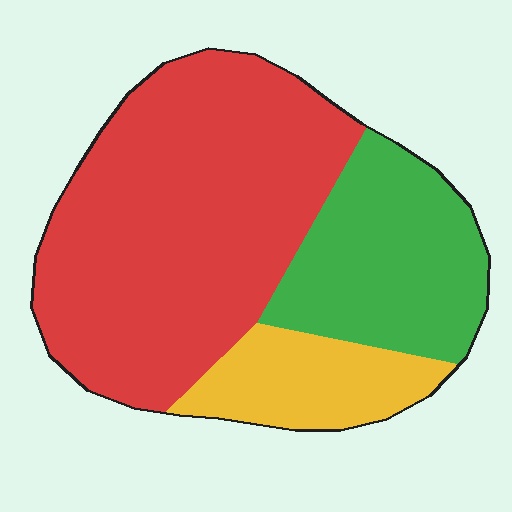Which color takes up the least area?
Yellow, at roughly 15%.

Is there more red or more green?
Red.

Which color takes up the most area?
Red, at roughly 60%.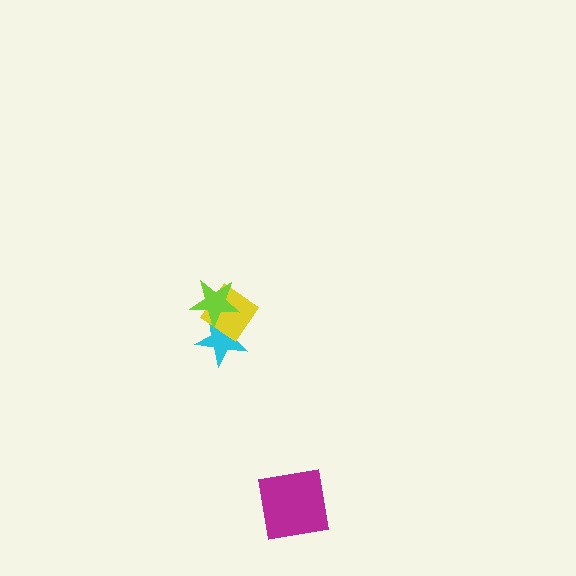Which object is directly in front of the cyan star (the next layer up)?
The yellow diamond is directly in front of the cyan star.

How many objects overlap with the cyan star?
2 objects overlap with the cyan star.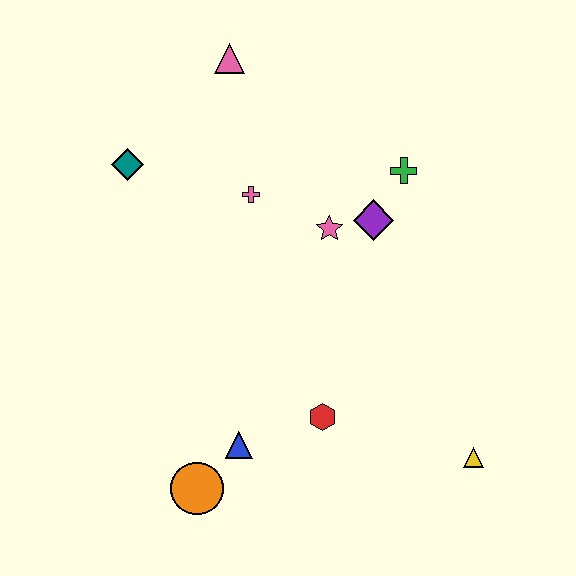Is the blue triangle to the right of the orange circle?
Yes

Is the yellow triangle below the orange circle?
No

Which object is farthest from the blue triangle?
The pink triangle is farthest from the blue triangle.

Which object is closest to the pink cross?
The pink star is closest to the pink cross.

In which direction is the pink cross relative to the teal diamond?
The pink cross is to the right of the teal diamond.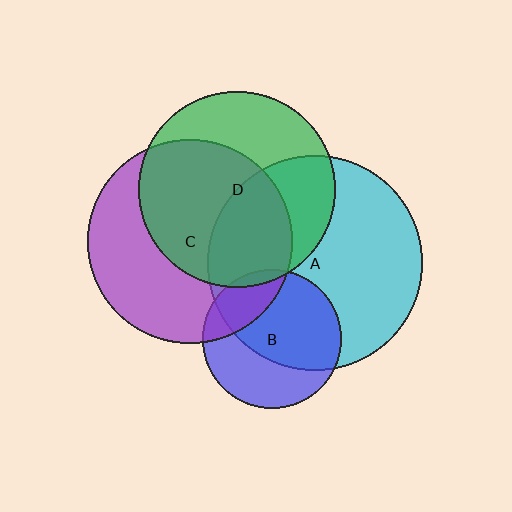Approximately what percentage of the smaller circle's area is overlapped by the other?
Approximately 60%.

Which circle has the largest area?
Circle A (cyan).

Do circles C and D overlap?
Yes.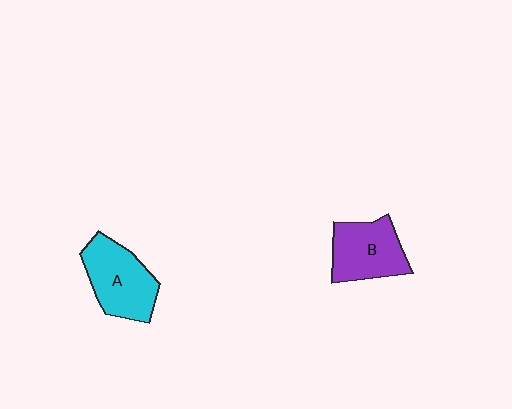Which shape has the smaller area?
Shape B (purple).